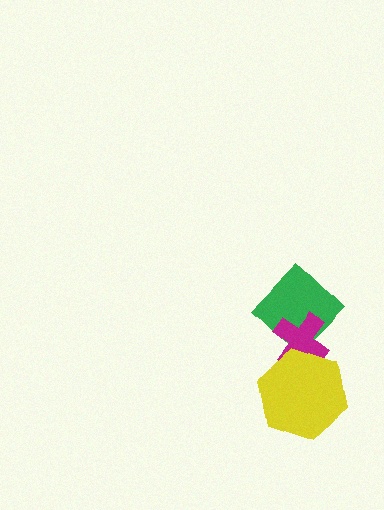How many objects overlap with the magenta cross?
2 objects overlap with the magenta cross.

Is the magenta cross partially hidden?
Yes, it is partially covered by another shape.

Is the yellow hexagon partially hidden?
No, no other shape covers it.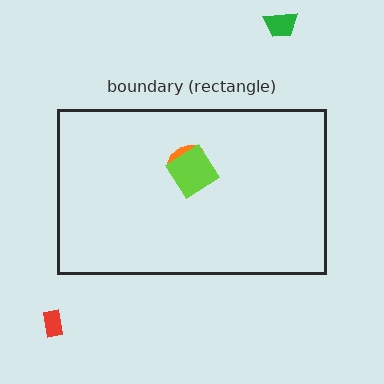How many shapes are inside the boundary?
2 inside, 2 outside.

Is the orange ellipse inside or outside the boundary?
Inside.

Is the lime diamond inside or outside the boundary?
Inside.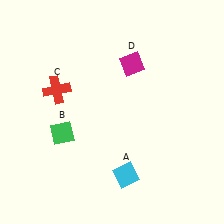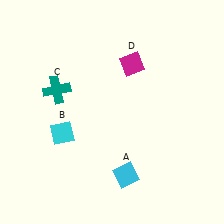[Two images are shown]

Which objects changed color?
B changed from green to cyan. C changed from red to teal.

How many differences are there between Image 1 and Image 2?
There are 2 differences between the two images.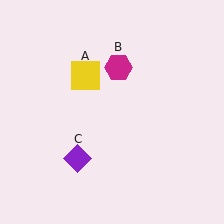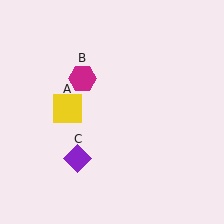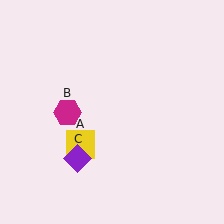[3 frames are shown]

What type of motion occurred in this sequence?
The yellow square (object A), magenta hexagon (object B) rotated counterclockwise around the center of the scene.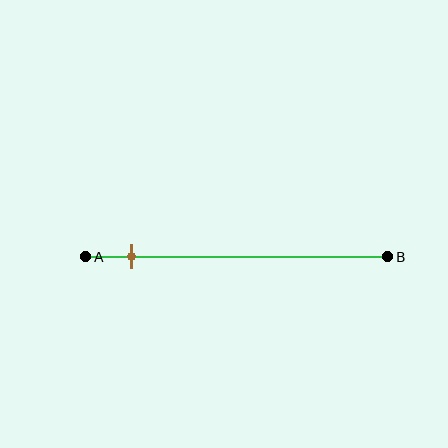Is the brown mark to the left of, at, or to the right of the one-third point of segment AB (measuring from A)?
The brown mark is to the left of the one-third point of segment AB.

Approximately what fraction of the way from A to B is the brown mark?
The brown mark is approximately 15% of the way from A to B.